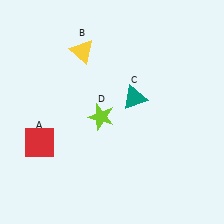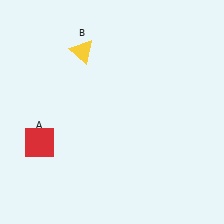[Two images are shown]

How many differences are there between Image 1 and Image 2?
There are 2 differences between the two images.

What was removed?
The lime star (D), the teal triangle (C) were removed in Image 2.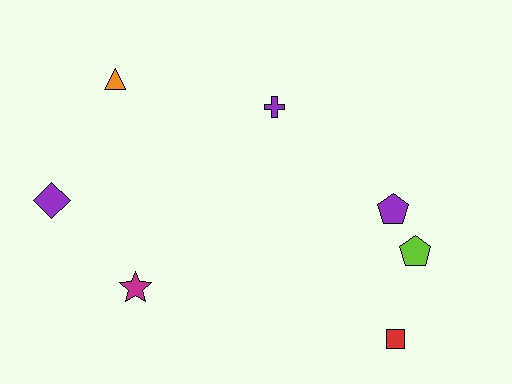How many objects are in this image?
There are 7 objects.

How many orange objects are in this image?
There is 1 orange object.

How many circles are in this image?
There are no circles.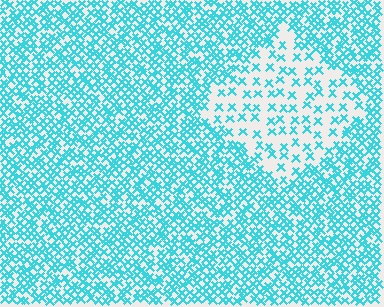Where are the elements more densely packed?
The elements are more densely packed outside the diamond boundary.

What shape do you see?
I see a diamond.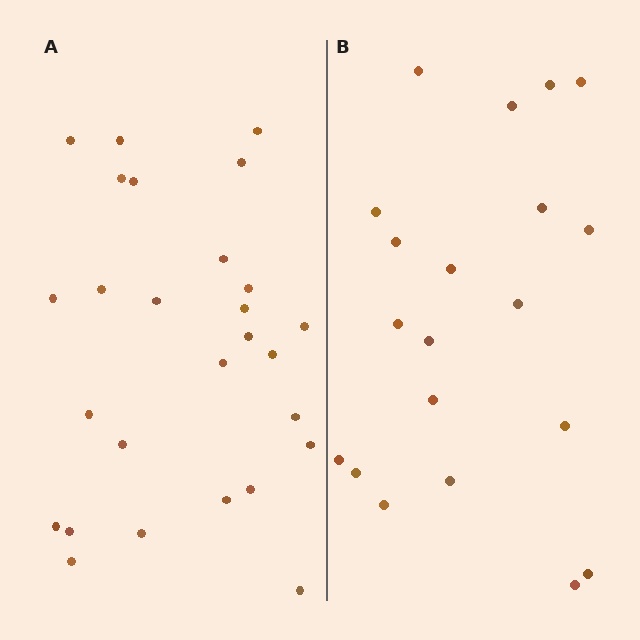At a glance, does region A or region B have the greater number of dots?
Region A (the left region) has more dots.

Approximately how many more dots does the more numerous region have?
Region A has roughly 8 or so more dots than region B.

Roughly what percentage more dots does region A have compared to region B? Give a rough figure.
About 35% more.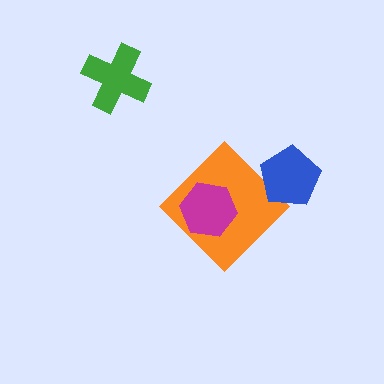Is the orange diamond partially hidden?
Yes, it is partially covered by another shape.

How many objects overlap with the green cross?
0 objects overlap with the green cross.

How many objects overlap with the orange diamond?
1 object overlaps with the orange diamond.